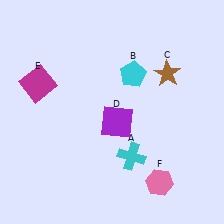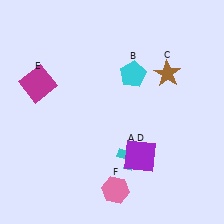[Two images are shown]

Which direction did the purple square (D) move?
The purple square (D) moved down.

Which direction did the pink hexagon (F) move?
The pink hexagon (F) moved left.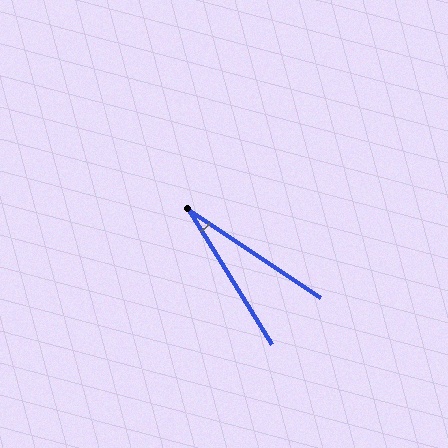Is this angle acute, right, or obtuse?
It is acute.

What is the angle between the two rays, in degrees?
Approximately 24 degrees.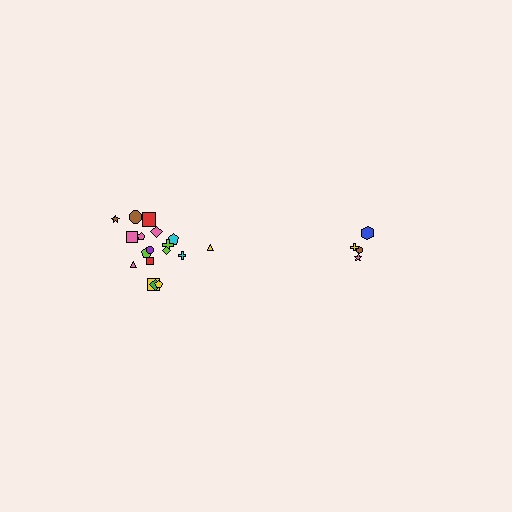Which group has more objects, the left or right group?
The left group.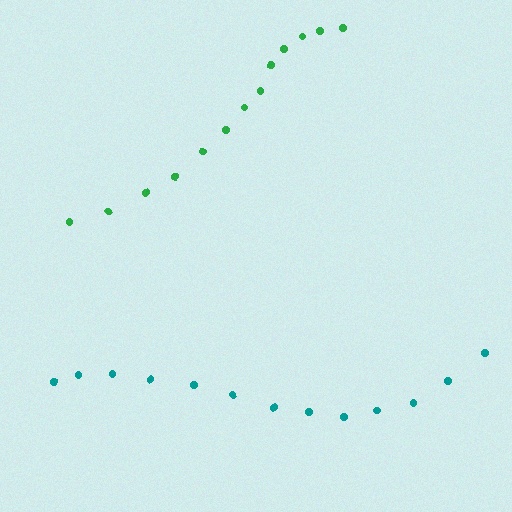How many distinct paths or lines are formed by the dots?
There are 2 distinct paths.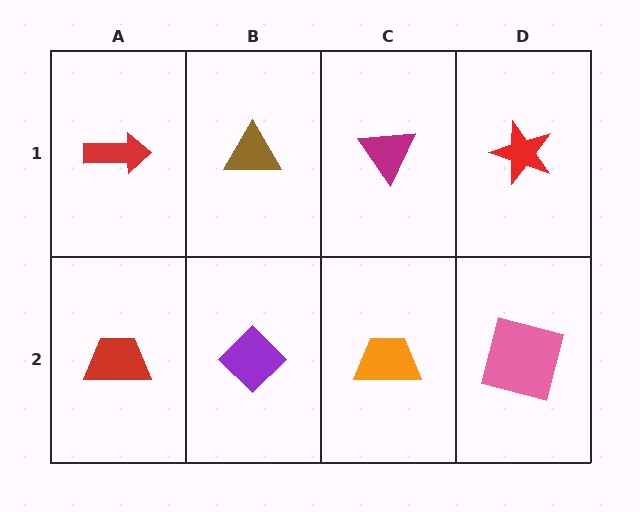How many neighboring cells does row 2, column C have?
3.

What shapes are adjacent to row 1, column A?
A red trapezoid (row 2, column A), a brown triangle (row 1, column B).